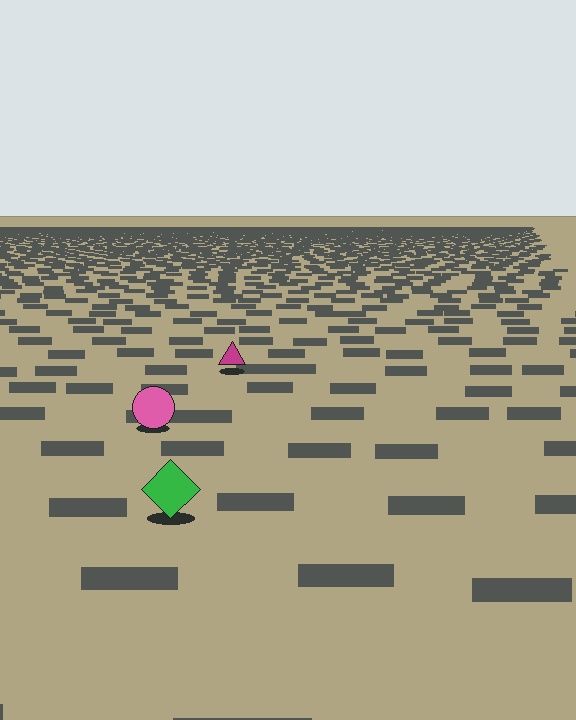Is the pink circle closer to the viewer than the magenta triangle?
Yes. The pink circle is closer — you can tell from the texture gradient: the ground texture is coarser near it.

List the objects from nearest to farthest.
From nearest to farthest: the green diamond, the pink circle, the magenta triangle.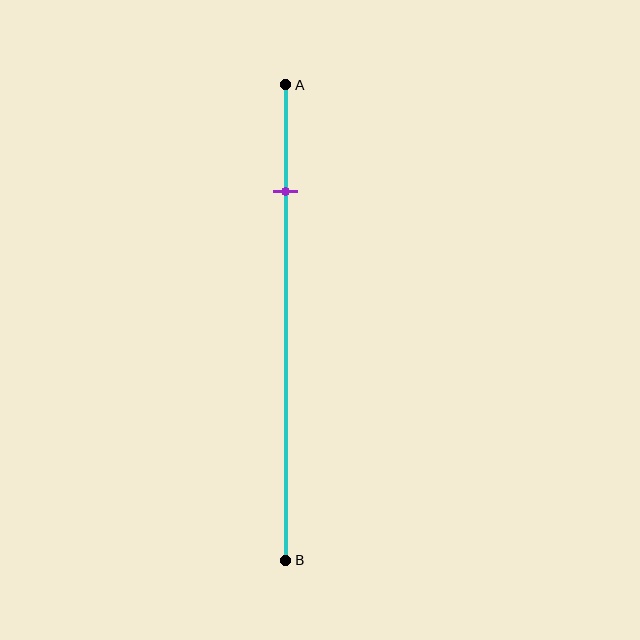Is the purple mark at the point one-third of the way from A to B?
No, the mark is at about 20% from A, not at the 33% one-third point.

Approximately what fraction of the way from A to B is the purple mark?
The purple mark is approximately 20% of the way from A to B.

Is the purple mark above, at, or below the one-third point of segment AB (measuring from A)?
The purple mark is above the one-third point of segment AB.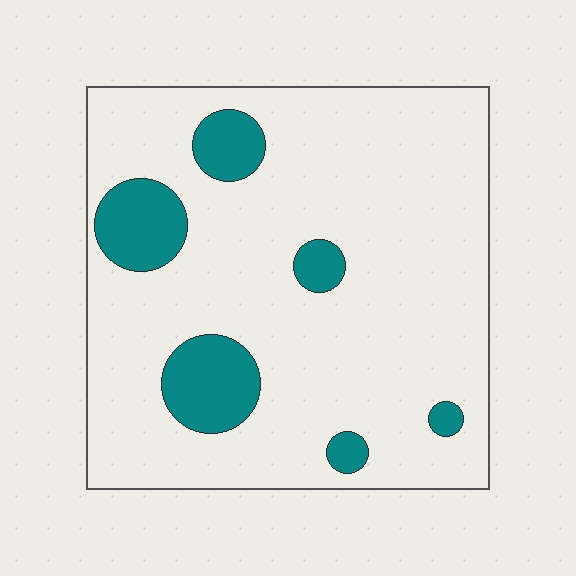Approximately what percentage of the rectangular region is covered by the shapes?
Approximately 15%.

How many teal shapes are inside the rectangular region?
6.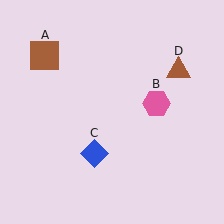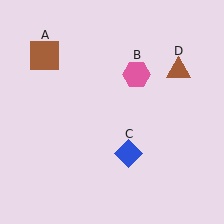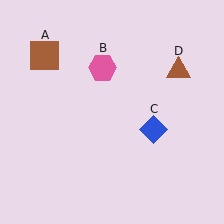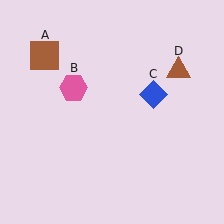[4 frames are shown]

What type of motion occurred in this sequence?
The pink hexagon (object B), blue diamond (object C) rotated counterclockwise around the center of the scene.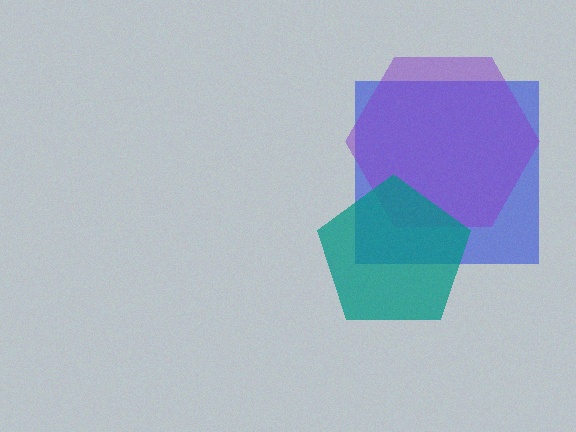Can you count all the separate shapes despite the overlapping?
Yes, there are 3 separate shapes.